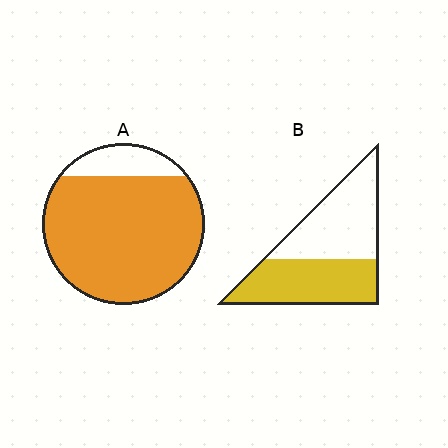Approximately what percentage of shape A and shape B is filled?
A is approximately 85% and B is approximately 50%.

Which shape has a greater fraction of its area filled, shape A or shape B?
Shape A.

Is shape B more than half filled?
Roughly half.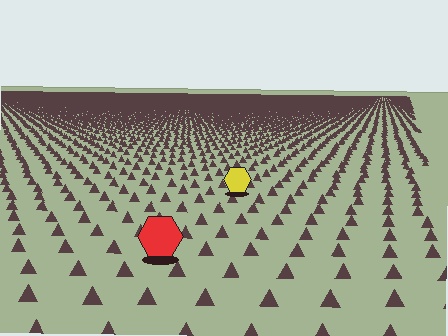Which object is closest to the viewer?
The red hexagon is closest. The texture marks near it are larger and more spread out.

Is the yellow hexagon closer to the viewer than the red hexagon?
No. The red hexagon is closer — you can tell from the texture gradient: the ground texture is coarser near it.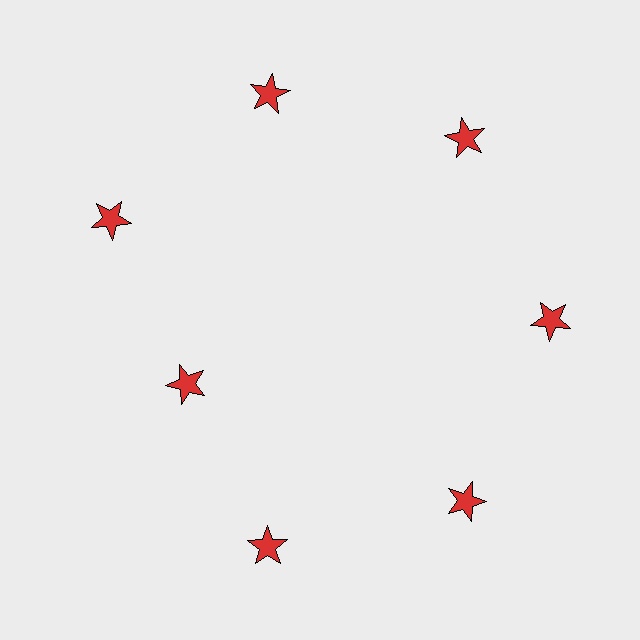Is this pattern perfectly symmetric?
No. The 7 red stars are arranged in a ring, but one element near the 8 o'clock position is pulled inward toward the center, breaking the 7-fold rotational symmetry.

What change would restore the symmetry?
The symmetry would be restored by moving it outward, back onto the ring so that all 7 stars sit at equal angles and equal distance from the center.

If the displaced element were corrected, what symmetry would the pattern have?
It would have 7-fold rotational symmetry — the pattern would map onto itself every 51 degrees.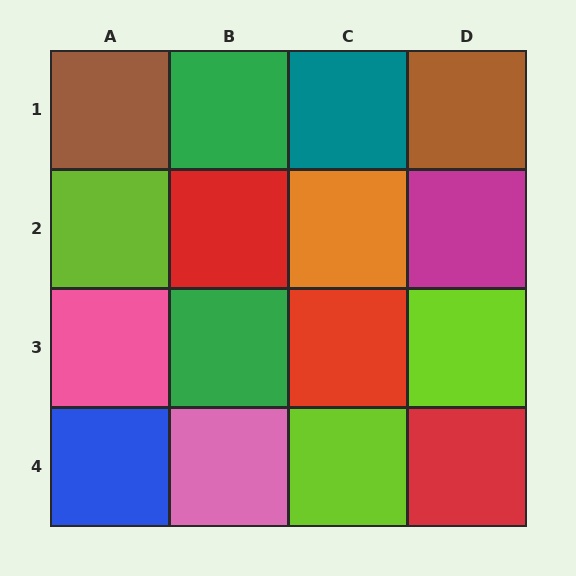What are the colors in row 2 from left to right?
Lime, red, orange, magenta.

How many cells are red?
3 cells are red.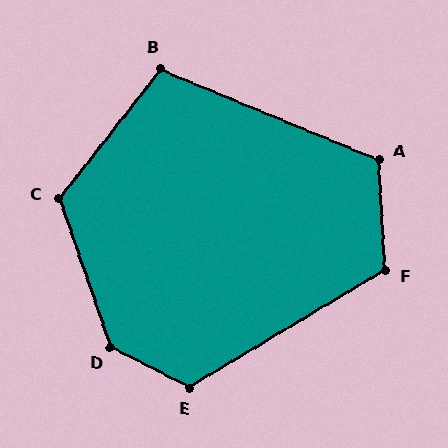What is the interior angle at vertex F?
Approximately 118 degrees (obtuse).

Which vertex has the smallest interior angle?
B, at approximately 106 degrees.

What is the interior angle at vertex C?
Approximately 122 degrees (obtuse).